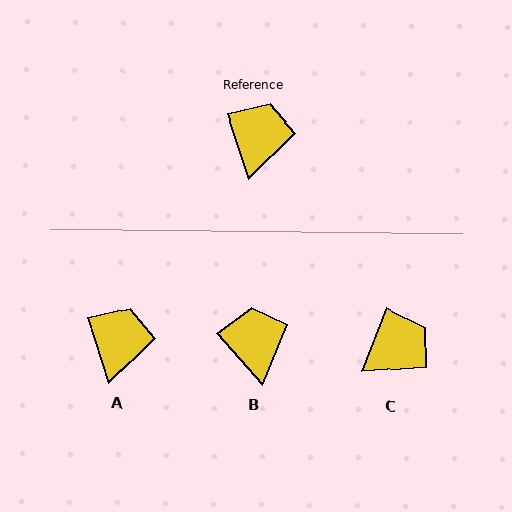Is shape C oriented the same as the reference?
No, it is off by about 39 degrees.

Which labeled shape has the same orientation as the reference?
A.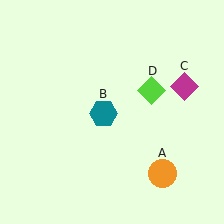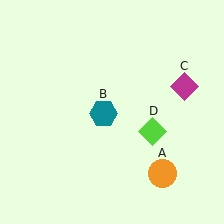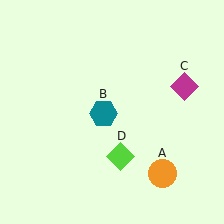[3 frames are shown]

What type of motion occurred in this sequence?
The lime diamond (object D) rotated clockwise around the center of the scene.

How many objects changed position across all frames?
1 object changed position: lime diamond (object D).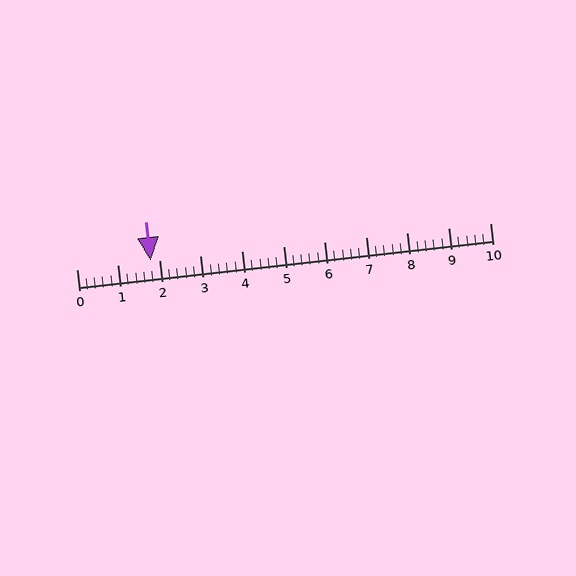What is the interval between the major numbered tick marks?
The major tick marks are spaced 1 units apart.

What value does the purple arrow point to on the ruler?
The purple arrow points to approximately 1.8.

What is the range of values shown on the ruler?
The ruler shows values from 0 to 10.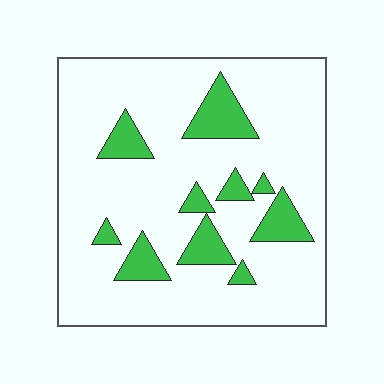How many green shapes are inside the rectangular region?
10.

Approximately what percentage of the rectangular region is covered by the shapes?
Approximately 15%.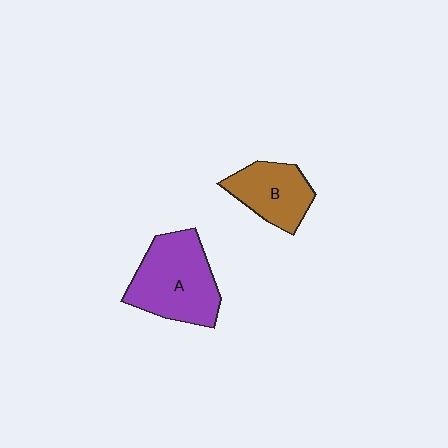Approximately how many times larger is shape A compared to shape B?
Approximately 1.5 times.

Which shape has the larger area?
Shape A (purple).